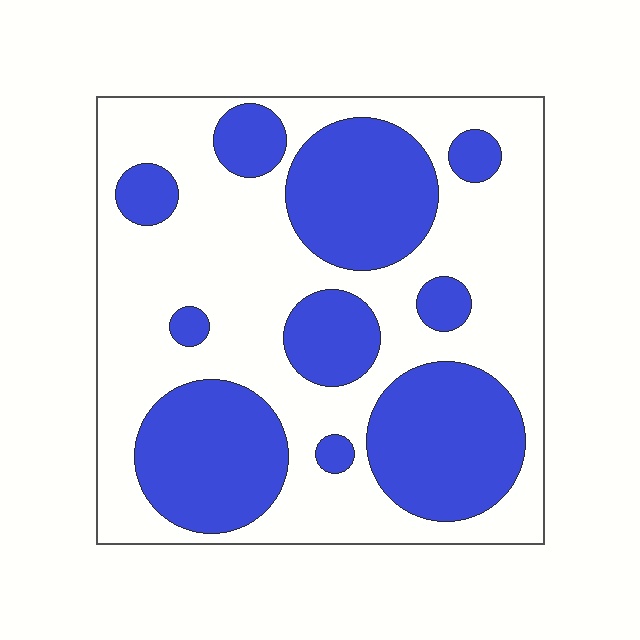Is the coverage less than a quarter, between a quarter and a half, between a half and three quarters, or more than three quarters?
Between a quarter and a half.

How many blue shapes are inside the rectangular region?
10.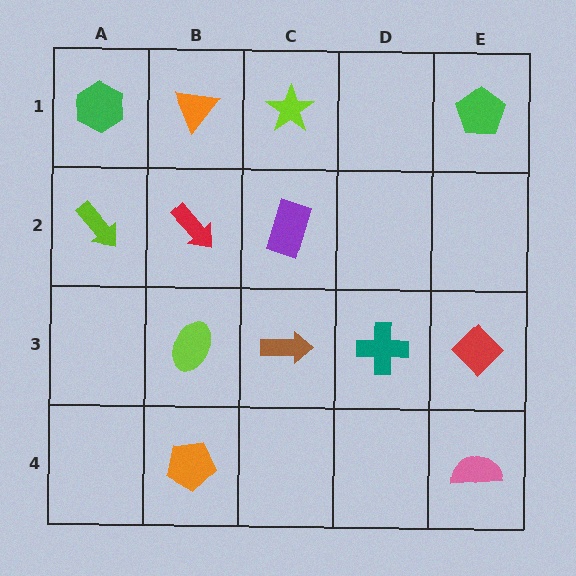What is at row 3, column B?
A lime ellipse.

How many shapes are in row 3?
4 shapes.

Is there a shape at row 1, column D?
No, that cell is empty.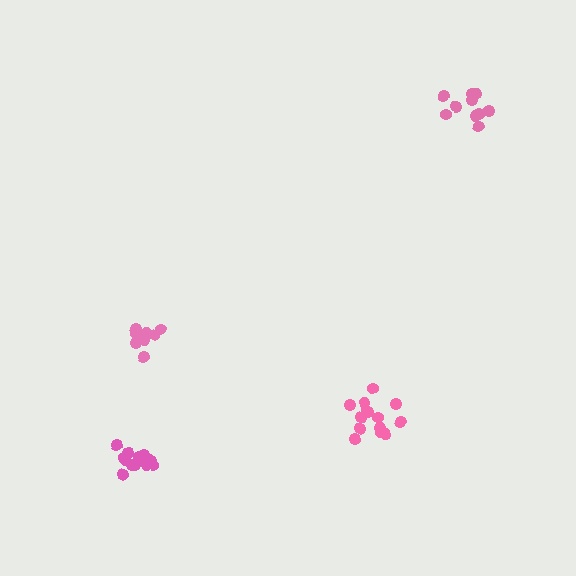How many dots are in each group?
Group 1: 14 dots, Group 2: 10 dots, Group 3: 10 dots, Group 4: 15 dots (49 total).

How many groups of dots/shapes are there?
There are 4 groups.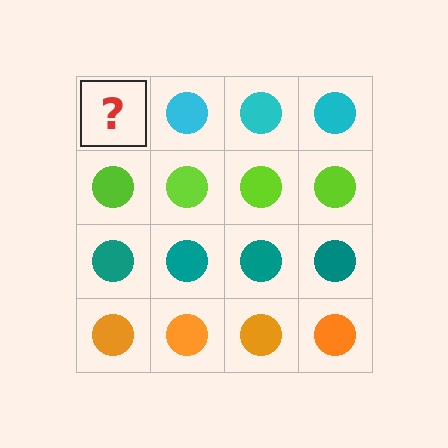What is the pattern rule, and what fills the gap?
The rule is that each row has a consistent color. The gap should be filled with a cyan circle.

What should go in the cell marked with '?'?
The missing cell should contain a cyan circle.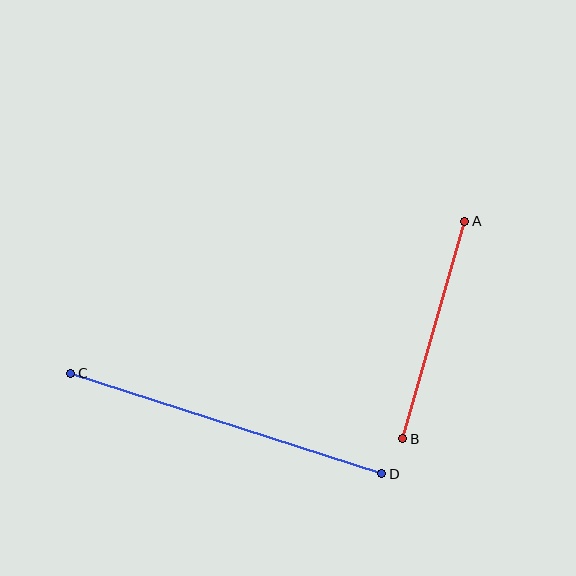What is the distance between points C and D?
The distance is approximately 327 pixels.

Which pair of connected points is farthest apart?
Points C and D are farthest apart.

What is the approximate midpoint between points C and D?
The midpoint is at approximately (226, 423) pixels.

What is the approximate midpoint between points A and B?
The midpoint is at approximately (434, 330) pixels.